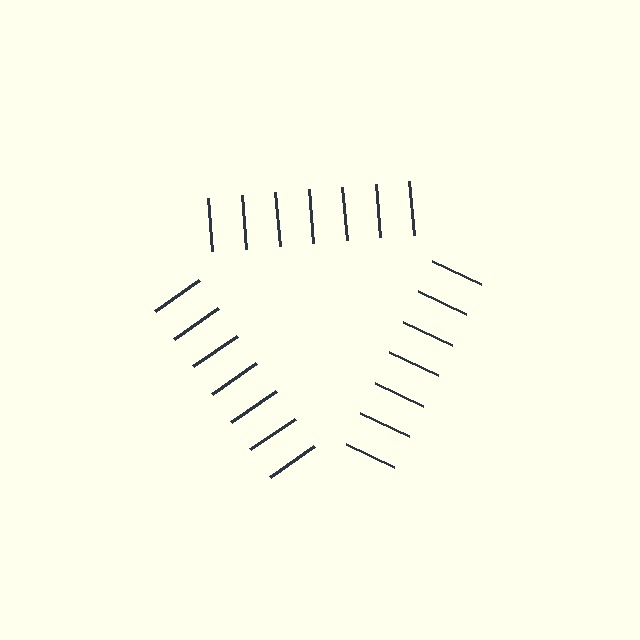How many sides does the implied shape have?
3 sides — the line-ends trace a triangle.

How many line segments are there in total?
21 — 7 along each of the 3 edges.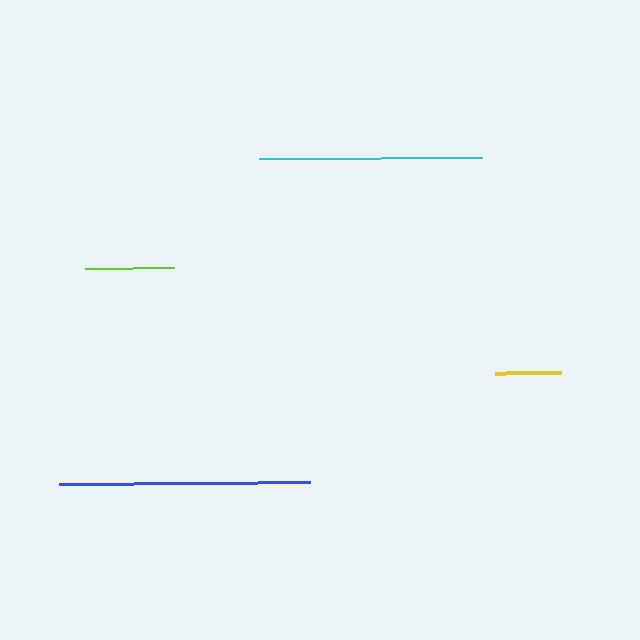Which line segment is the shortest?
The yellow line is the shortest at approximately 65 pixels.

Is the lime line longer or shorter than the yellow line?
The lime line is longer than the yellow line.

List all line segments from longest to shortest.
From longest to shortest: blue, cyan, lime, yellow.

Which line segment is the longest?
The blue line is the longest at approximately 251 pixels.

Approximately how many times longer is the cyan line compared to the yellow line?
The cyan line is approximately 3.4 times the length of the yellow line.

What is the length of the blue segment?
The blue segment is approximately 251 pixels long.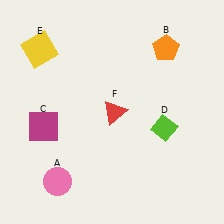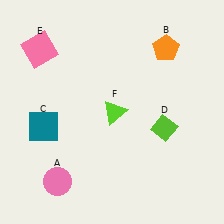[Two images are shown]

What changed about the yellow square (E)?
In Image 1, E is yellow. In Image 2, it changed to pink.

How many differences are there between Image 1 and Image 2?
There are 3 differences between the two images.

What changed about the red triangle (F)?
In Image 1, F is red. In Image 2, it changed to lime.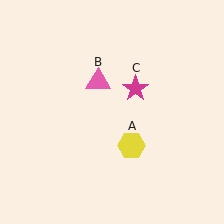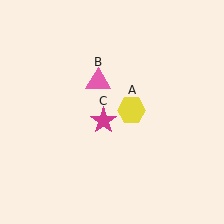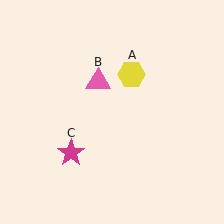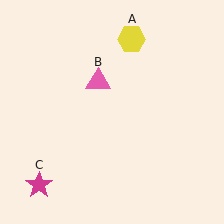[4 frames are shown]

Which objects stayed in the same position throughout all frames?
Pink triangle (object B) remained stationary.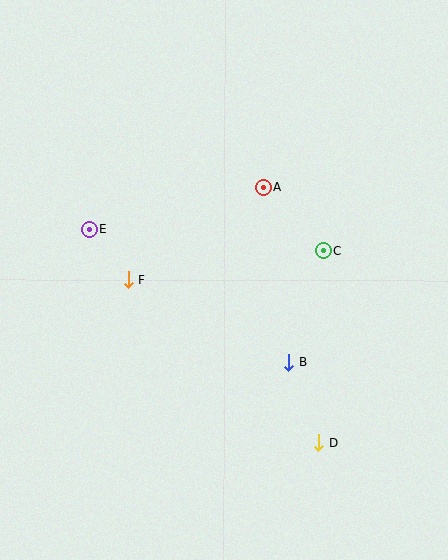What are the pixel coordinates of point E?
Point E is at (89, 229).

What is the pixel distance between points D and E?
The distance between D and E is 313 pixels.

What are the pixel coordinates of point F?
Point F is at (128, 279).